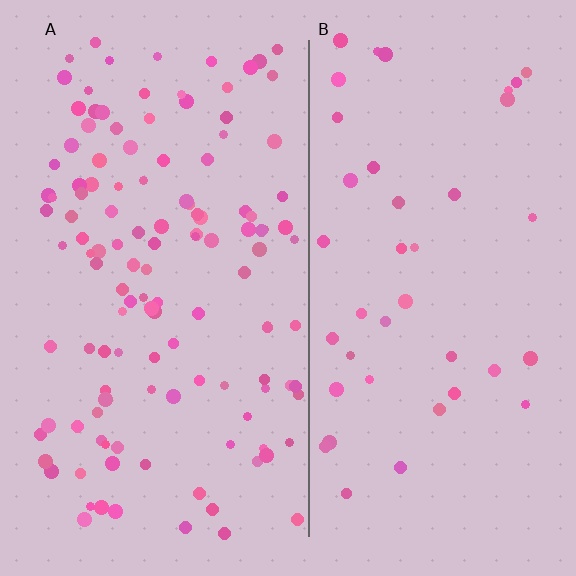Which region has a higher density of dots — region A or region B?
A (the left).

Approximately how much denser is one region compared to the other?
Approximately 3.1× — region A over region B.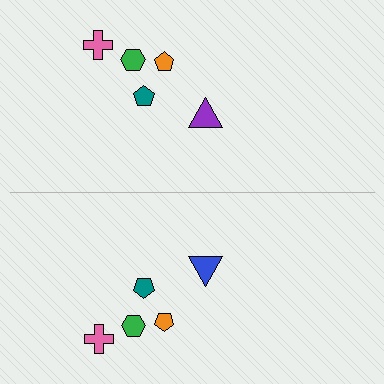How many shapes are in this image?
There are 10 shapes in this image.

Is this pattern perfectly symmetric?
No, the pattern is not perfectly symmetric. The blue triangle on the bottom side breaks the symmetry — its mirror counterpart is purple.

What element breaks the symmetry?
The blue triangle on the bottom side breaks the symmetry — its mirror counterpart is purple.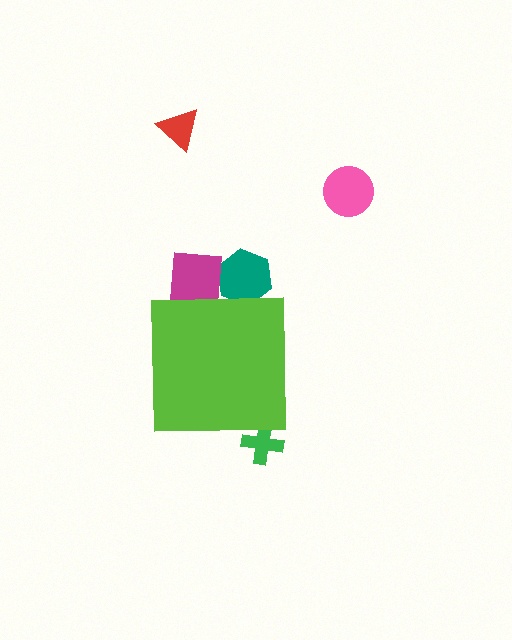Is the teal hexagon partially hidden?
Yes, the teal hexagon is partially hidden behind the lime square.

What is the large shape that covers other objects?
A lime square.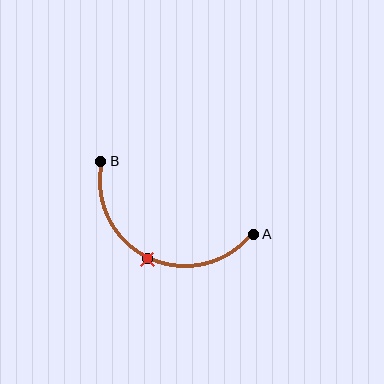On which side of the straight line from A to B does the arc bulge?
The arc bulges below the straight line connecting A and B.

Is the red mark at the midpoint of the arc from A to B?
Yes. The red mark lies on the arc at equal arc-length from both A and B — it is the arc midpoint.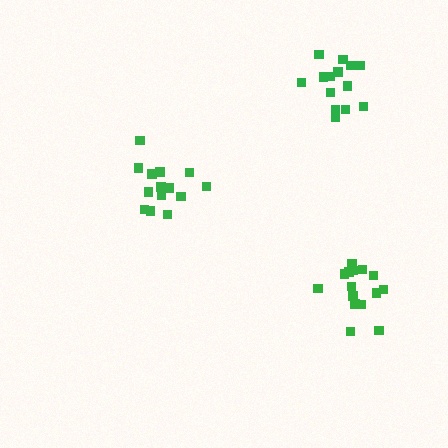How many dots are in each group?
Group 1: 14 dots, Group 2: 14 dots, Group 3: 18 dots (46 total).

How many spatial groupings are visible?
There are 3 spatial groupings.